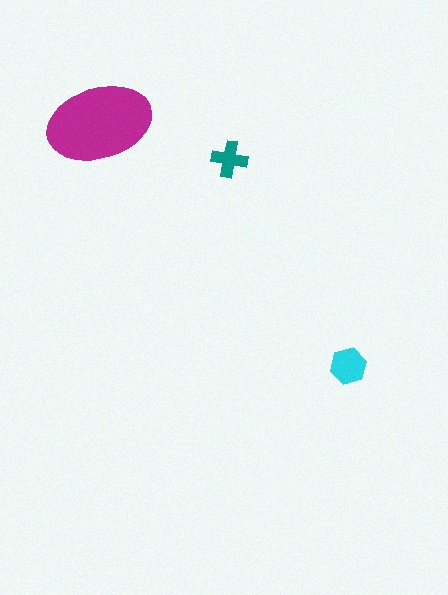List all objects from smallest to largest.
The teal cross, the cyan hexagon, the magenta ellipse.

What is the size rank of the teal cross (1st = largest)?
3rd.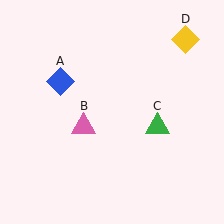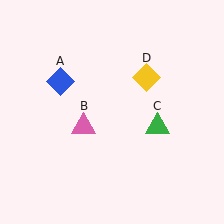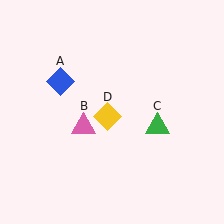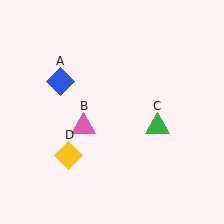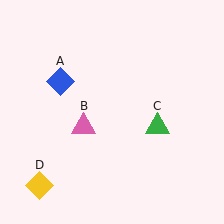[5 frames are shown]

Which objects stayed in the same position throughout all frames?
Blue diamond (object A) and pink triangle (object B) and green triangle (object C) remained stationary.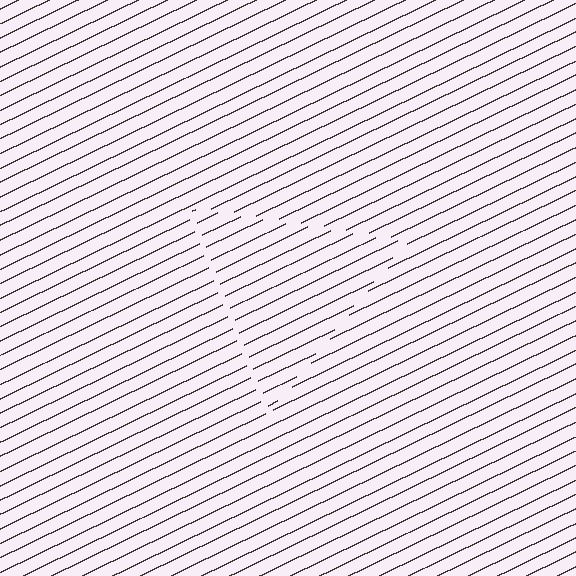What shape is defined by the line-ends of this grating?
An illusory triangle. The interior of the shape contains the same grating, shifted by half a period — the contour is defined by the phase discontinuity where line-ends from the inner and outer gratings abut.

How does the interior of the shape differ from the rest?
The interior of the shape contains the same grating, shifted by half a period — the contour is defined by the phase discontinuity where line-ends from the inner and outer gratings abut.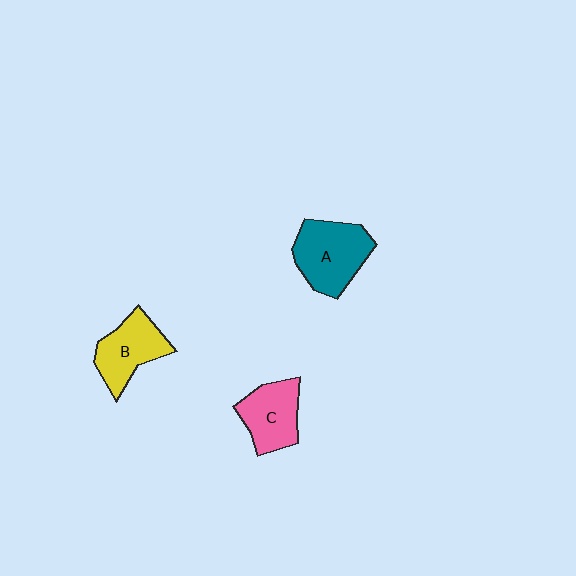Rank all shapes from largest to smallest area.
From largest to smallest: A (teal), B (yellow), C (pink).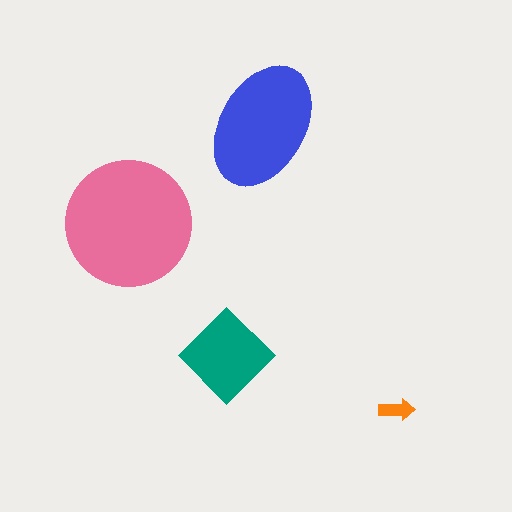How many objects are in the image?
There are 4 objects in the image.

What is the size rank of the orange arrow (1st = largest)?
4th.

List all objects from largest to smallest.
The pink circle, the blue ellipse, the teal diamond, the orange arrow.